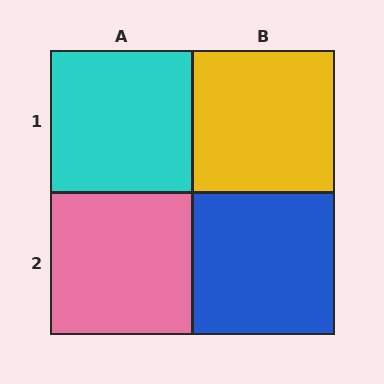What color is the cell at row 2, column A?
Pink.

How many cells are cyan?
1 cell is cyan.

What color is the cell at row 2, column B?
Blue.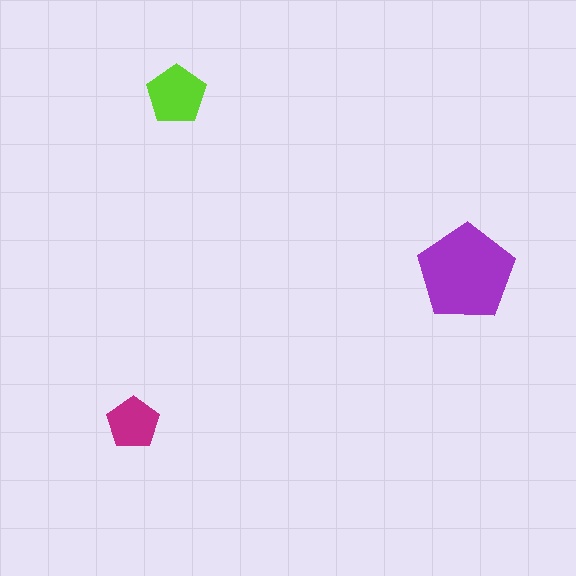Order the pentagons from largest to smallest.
the purple one, the lime one, the magenta one.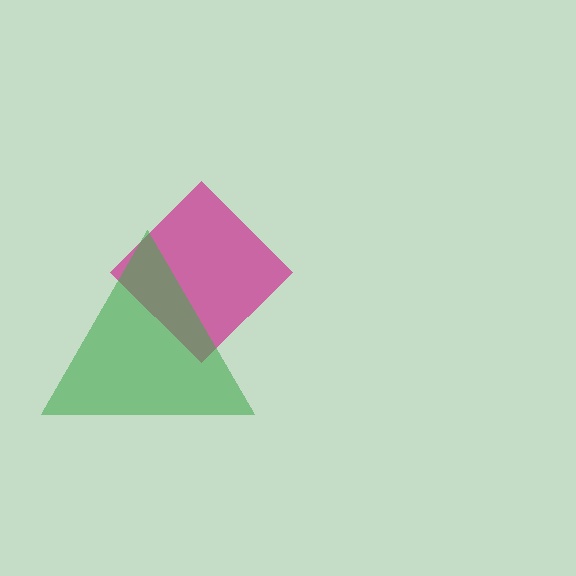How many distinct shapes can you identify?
There are 2 distinct shapes: a magenta diamond, a green triangle.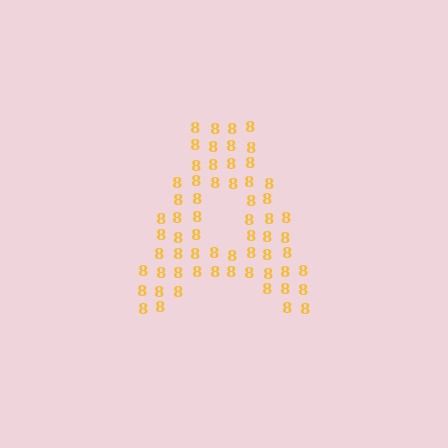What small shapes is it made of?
It is made of small digit 8's.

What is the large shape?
The large shape is the letter A.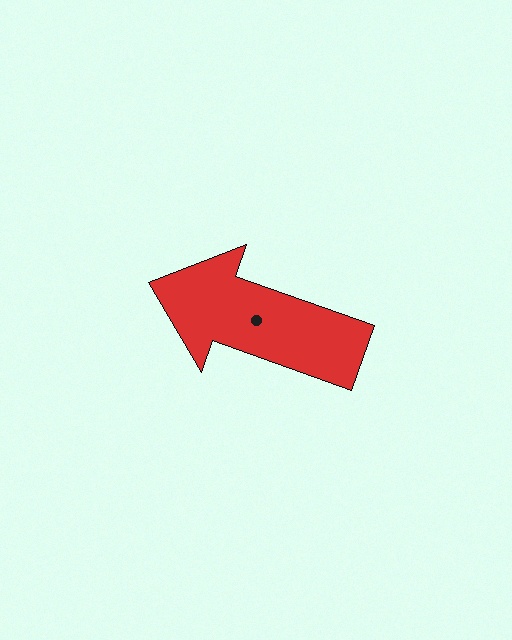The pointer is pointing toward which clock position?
Roughly 10 o'clock.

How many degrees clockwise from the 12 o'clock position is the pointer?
Approximately 289 degrees.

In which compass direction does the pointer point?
West.